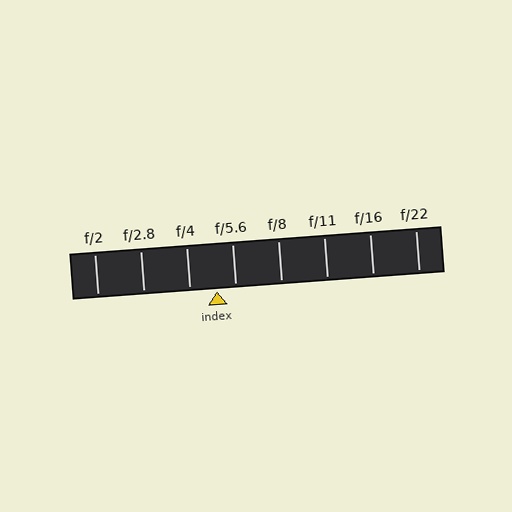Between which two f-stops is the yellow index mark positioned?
The index mark is between f/4 and f/5.6.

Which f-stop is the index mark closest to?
The index mark is closest to f/5.6.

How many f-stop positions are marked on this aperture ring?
There are 8 f-stop positions marked.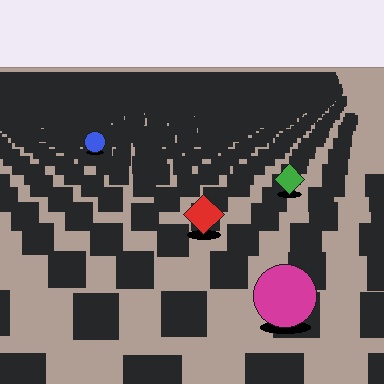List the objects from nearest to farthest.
From nearest to farthest: the magenta circle, the red diamond, the green diamond, the blue circle.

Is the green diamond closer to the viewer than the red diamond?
No. The red diamond is closer — you can tell from the texture gradient: the ground texture is coarser near it.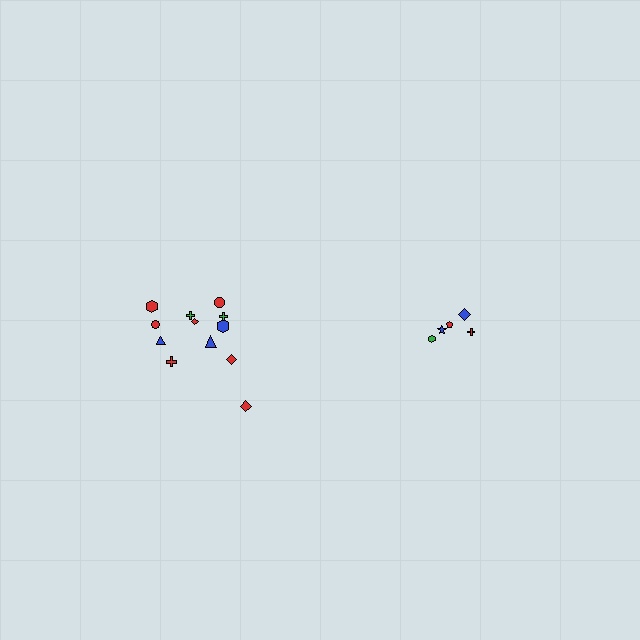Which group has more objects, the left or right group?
The left group.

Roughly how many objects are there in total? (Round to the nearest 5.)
Roughly 15 objects in total.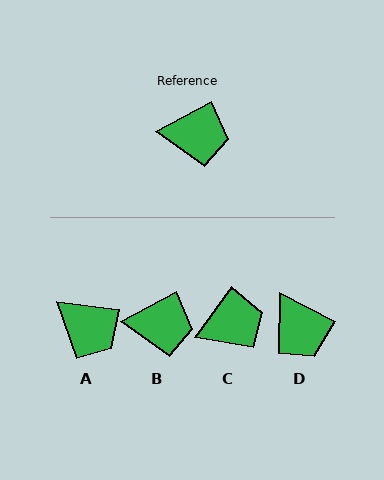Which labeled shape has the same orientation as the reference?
B.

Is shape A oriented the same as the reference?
No, it is off by about 35 degrees.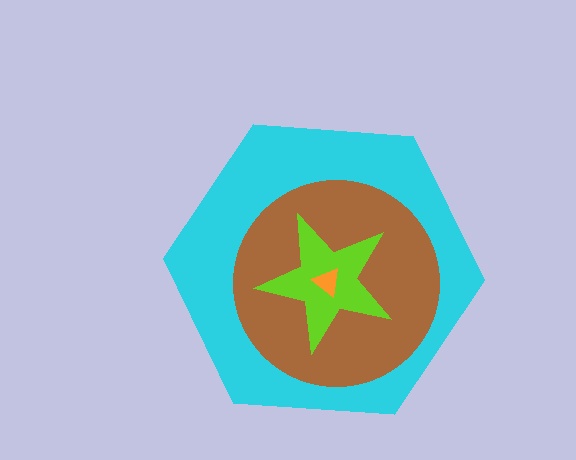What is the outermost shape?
The cyan hexagon.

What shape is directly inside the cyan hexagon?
The brown circle.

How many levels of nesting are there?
4.